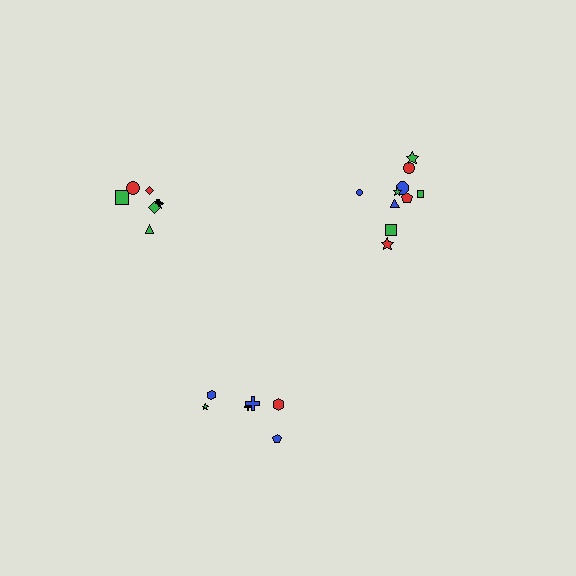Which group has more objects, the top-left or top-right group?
The top-right group.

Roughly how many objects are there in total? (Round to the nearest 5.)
Roughly 25 objects in total.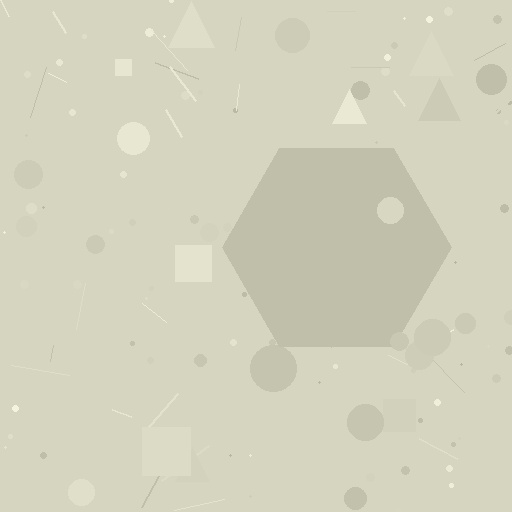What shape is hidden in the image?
A hexagon is hidden in the image.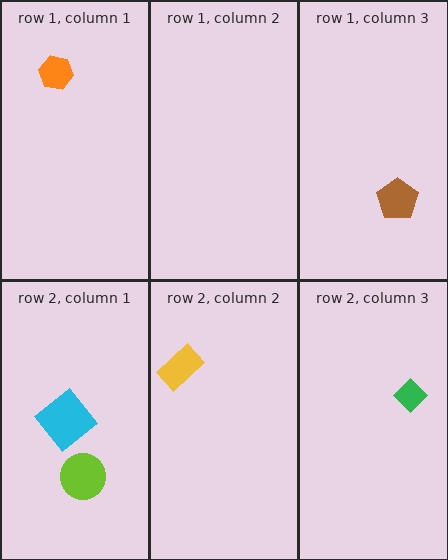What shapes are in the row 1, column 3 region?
The brown pentagon.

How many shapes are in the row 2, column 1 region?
2.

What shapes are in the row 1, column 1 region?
The orange hexagon.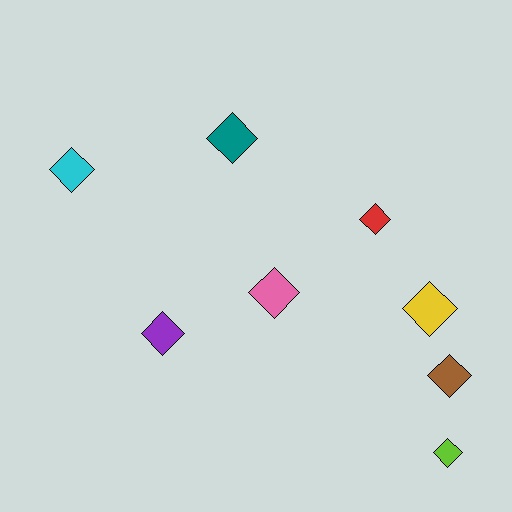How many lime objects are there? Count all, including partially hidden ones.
There is 1 lime object.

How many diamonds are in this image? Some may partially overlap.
There are 8 diamonds.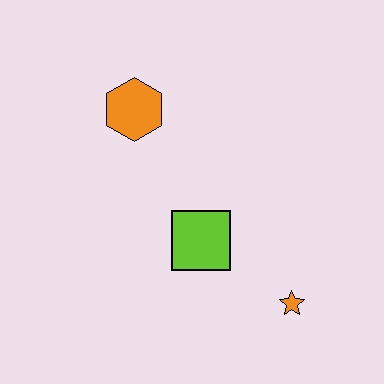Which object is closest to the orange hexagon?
The lime square is closest to the orange hexagon.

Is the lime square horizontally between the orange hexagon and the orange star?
Yes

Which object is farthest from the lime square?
The orange hexagon is farthest from the lime square.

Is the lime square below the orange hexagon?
Yes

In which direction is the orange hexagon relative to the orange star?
The orange hexagon is above the orange star.